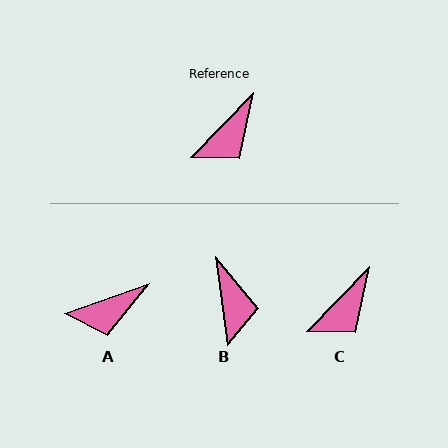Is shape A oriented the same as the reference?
No, it is off by about 26 degrees.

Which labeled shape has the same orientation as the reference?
C.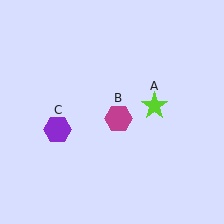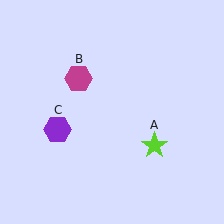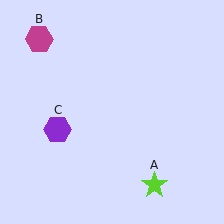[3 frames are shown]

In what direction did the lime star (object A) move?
The lime star (object A) moved down.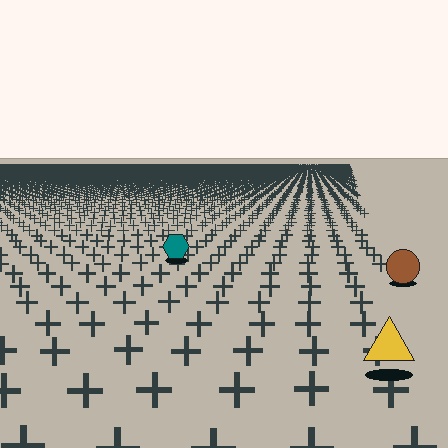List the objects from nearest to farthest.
From nearest to farthest: the yellow triangle, the brown circle, the teal hexagon.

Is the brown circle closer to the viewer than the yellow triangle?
No. The yellow triangle is closer — you can tell from the texture gradient: the ground texture is coarser near it.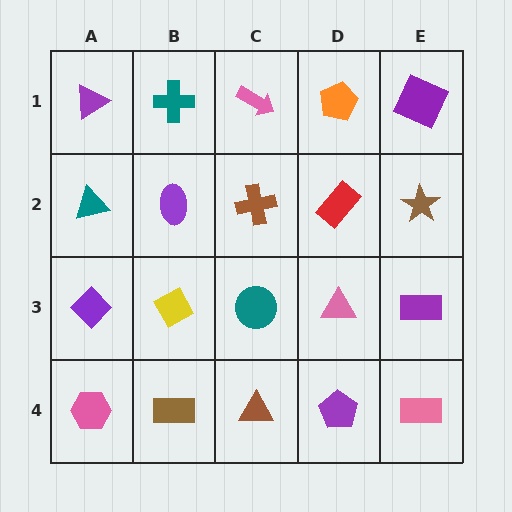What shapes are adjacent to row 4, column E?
A purple rectangle (row 3, column E), a purple pentagon (row 4, column D).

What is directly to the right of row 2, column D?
A brown star.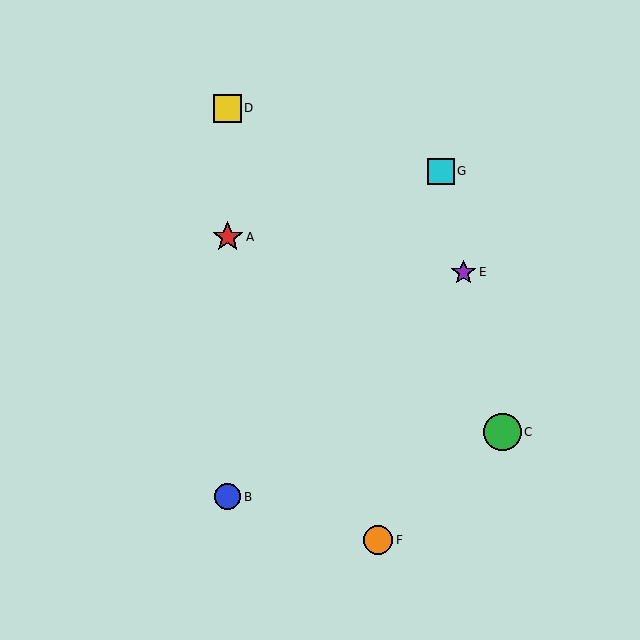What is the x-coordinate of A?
Object A is at x≈228.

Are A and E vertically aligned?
No, A is at x≈228 and E is at x≈463.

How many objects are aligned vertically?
3 objects (A, B, D) are aligned vertically.